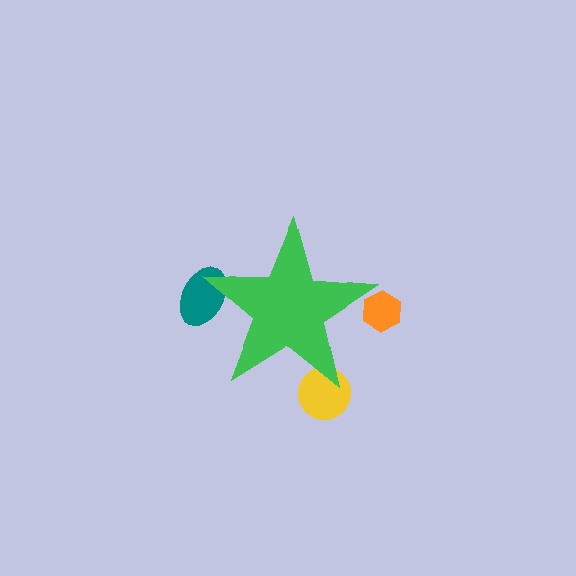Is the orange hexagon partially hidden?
Yes, the orange hexagon is partially hidden behind the green star.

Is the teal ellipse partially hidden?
Yes, the teal ellipse is partially hidden behind the green star.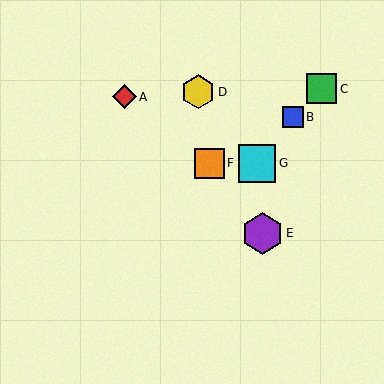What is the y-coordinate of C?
Object C is at y≈89.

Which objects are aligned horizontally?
Objects F, G are aligned horizontally.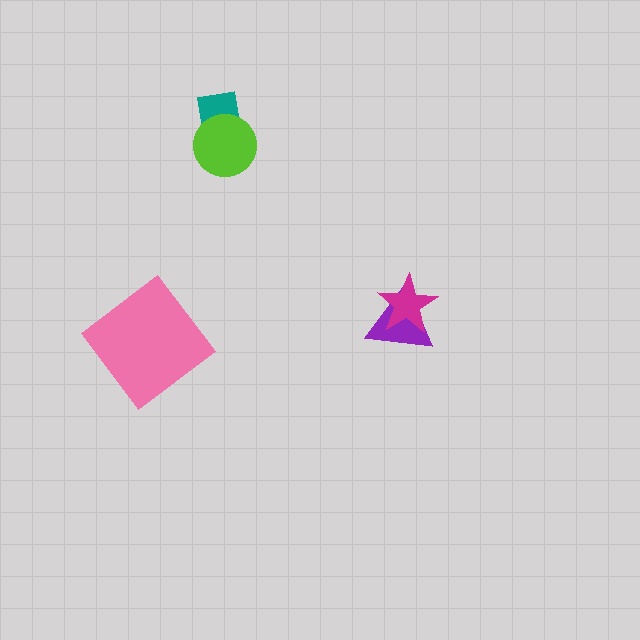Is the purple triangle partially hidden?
Yes, it is partially covered by another shape.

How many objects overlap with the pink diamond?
0 objects overlap with the pink diamond.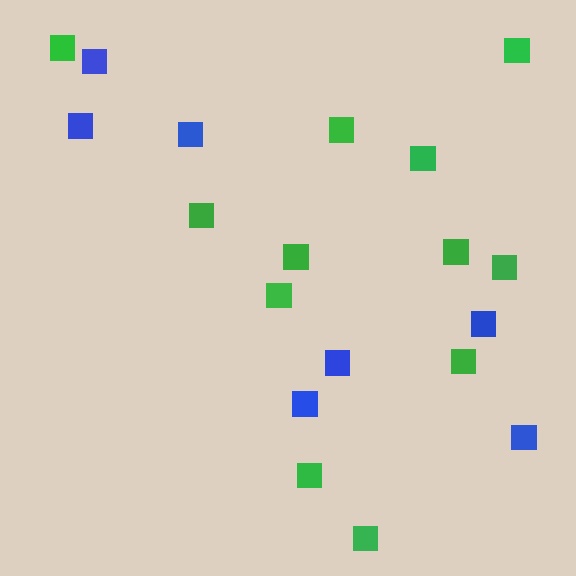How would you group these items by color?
There are 2 groups: one group of green squares (12) and one group of blue squares (7).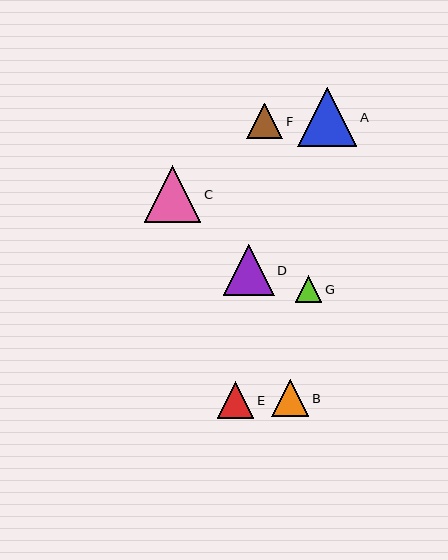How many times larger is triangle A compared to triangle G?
Triangle A is approximately 2.2 times the size of triangle G.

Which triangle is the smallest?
Triangle G is the smallest with a size of approximately 27 pixels.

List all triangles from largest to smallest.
From largest to smallest: A, C, D, B, E, F, G.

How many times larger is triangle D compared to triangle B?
Triangle D is approximately 1.4 times the size of triangle B.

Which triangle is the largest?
Triangle A is the largest with a size of approximately 59 pixels.